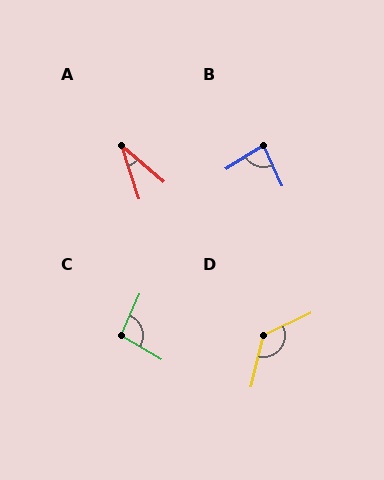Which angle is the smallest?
A, at approximately 31 degrees.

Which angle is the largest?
D, at approximately 129 degrees.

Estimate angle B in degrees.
Approximately 82 degrees.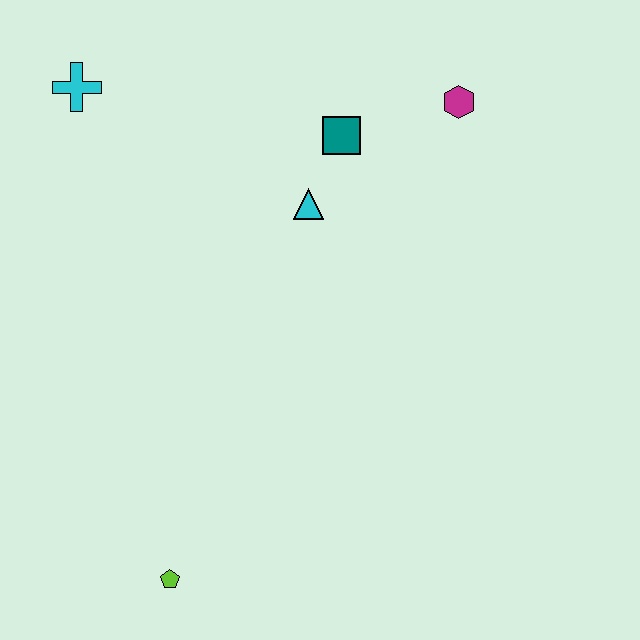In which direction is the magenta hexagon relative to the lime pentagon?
The magenta hexagon is above the lime pentagon.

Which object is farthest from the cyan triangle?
The lime pentagon is farthest from the cyan triangle.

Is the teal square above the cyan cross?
No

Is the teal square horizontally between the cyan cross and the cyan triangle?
No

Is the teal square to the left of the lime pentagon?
No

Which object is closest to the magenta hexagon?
The teal square is closest to the magenta hexagon.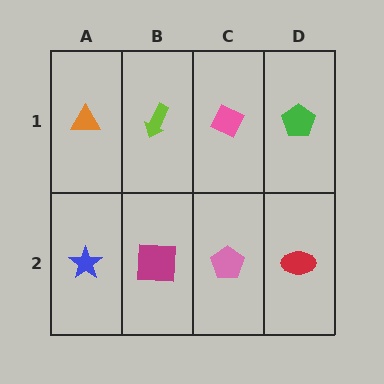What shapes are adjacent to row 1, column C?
A pink pentagon (row 2, column C), a lime arrow (row 1, column B), a green pentagon (row 1, column D).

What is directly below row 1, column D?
A red ellipse.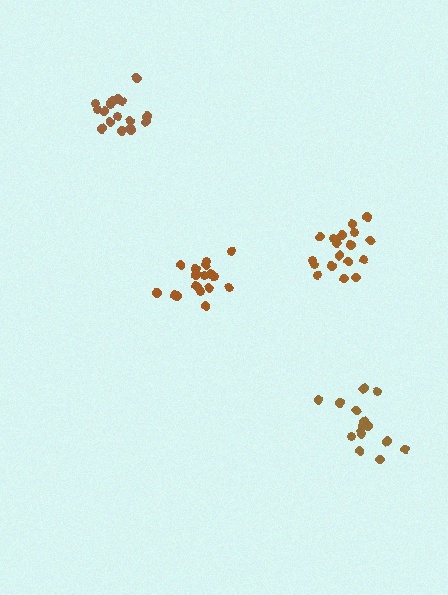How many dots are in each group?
Group 1: 19 dots, Group 2: 18 dots, Group 3: 18 dots, Group 4: 17 dots (72 total).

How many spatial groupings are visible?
There are 4 spatial groupings.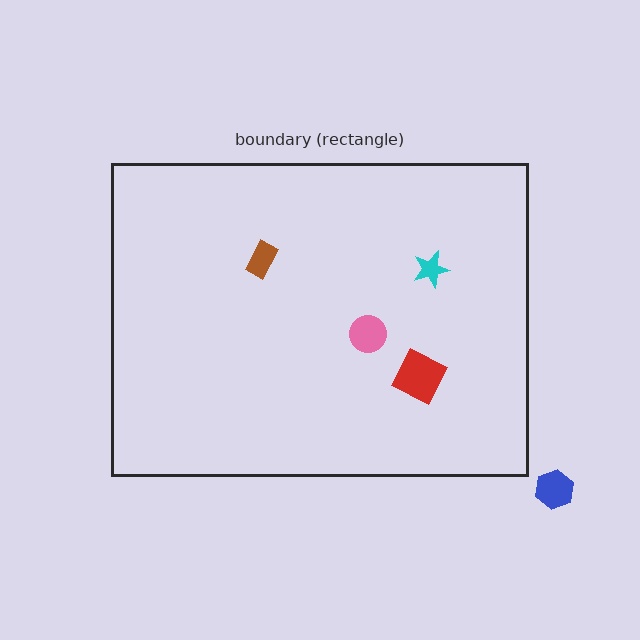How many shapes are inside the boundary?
4 inside, 1 outside.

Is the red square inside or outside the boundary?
Inside.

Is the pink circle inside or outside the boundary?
Inside.